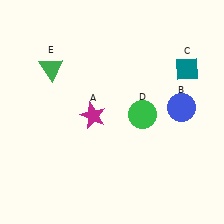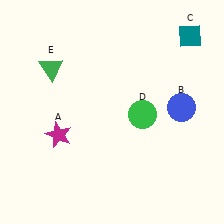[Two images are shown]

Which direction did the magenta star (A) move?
The magenta star (A) moved left.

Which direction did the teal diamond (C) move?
The teal diamond (C) moved up.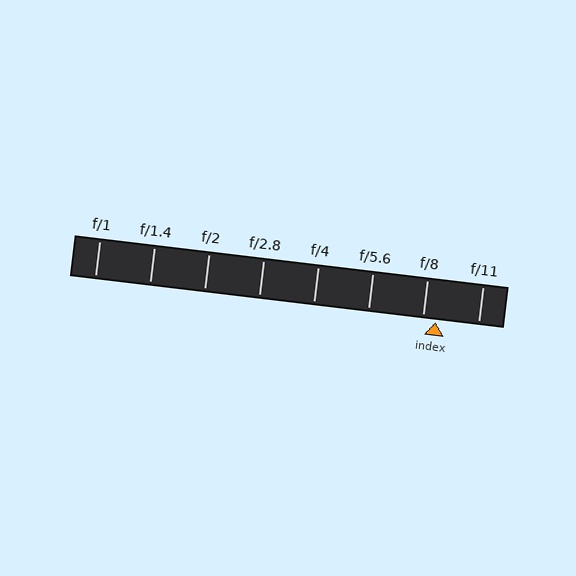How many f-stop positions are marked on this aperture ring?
There are 8 f-stop positions marked.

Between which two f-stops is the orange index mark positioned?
The index mark is between f/8 and f/11.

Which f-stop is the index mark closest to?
The index mark is closest to f/8.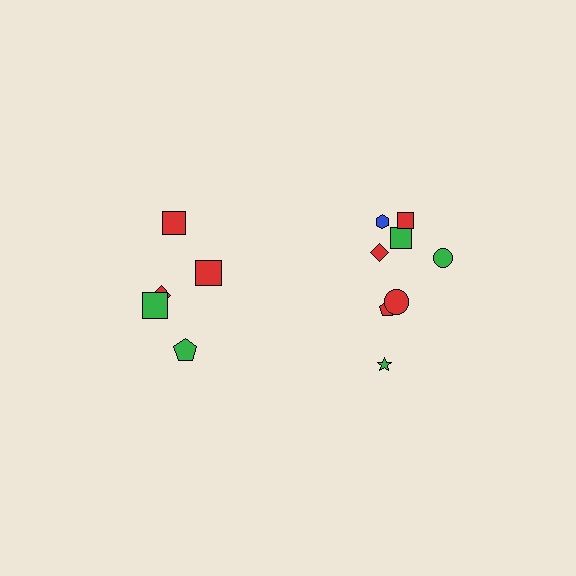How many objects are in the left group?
There are 5 objects.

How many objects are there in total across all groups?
There are 13 objects.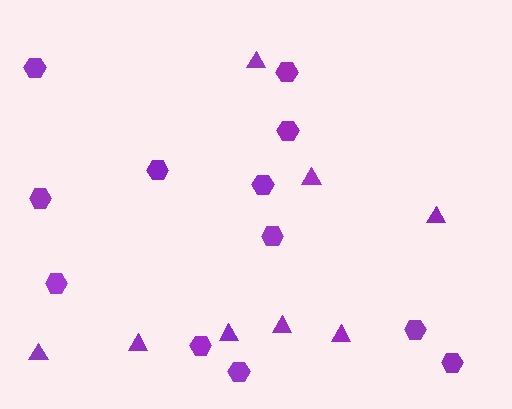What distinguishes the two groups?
There are 2 groups: one group of triangles (8) and one group of hexagons (12).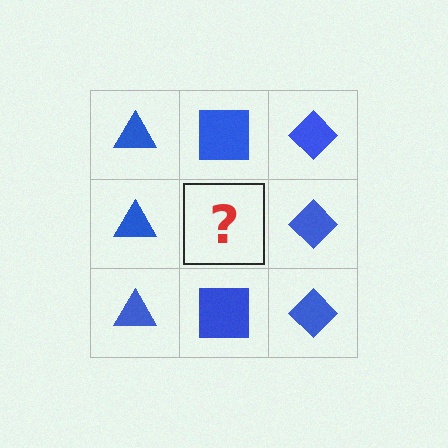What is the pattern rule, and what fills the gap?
The rule is that each column has a consistent shape. The gap should be filled with a blue square.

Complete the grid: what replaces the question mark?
The question mark should be replaced with a blue square.